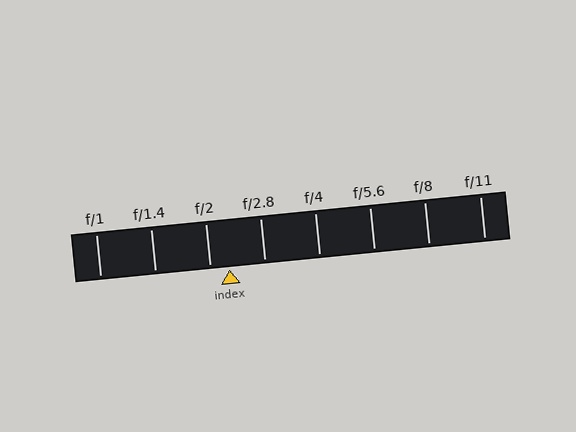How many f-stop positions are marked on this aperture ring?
There are 8 f-stop positions marked.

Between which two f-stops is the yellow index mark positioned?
The index mark is between f/2 and f/2.8.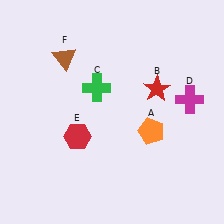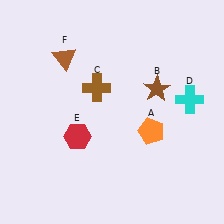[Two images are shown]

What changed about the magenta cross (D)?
In Image 1, D is magenta. In Image 2, it changed to cyan.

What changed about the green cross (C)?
In Image 1, C is green. In Image 2, it changed to brown.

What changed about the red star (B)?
In Image 1, B is red. In Image 2, it changed to brown.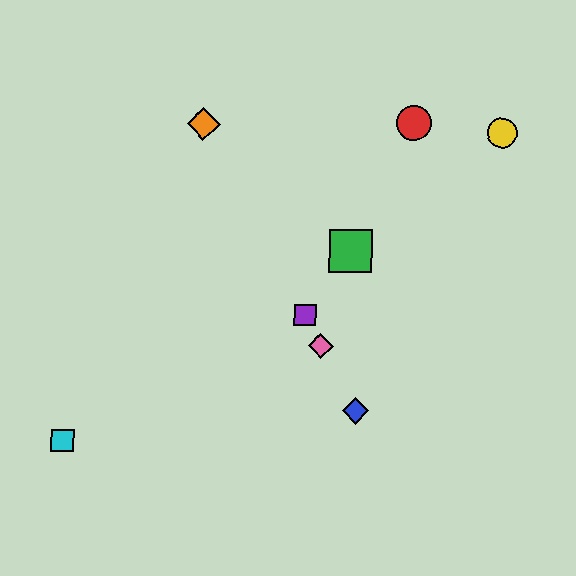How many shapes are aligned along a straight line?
4 shapes (the blue diamond, the purple square, the orange diamond, the pink diamond) are aligned along a straight line.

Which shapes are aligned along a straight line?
The blue diamond, the purple square, the orange diamond, the pink diamond are aligned along a straight line.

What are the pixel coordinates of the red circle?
The red circle is at (413, 123).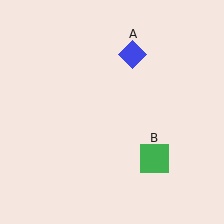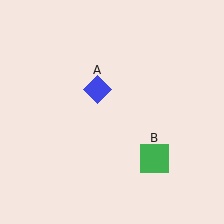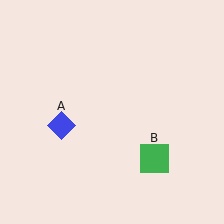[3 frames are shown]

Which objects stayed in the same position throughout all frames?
Green square (object B) remained stationary.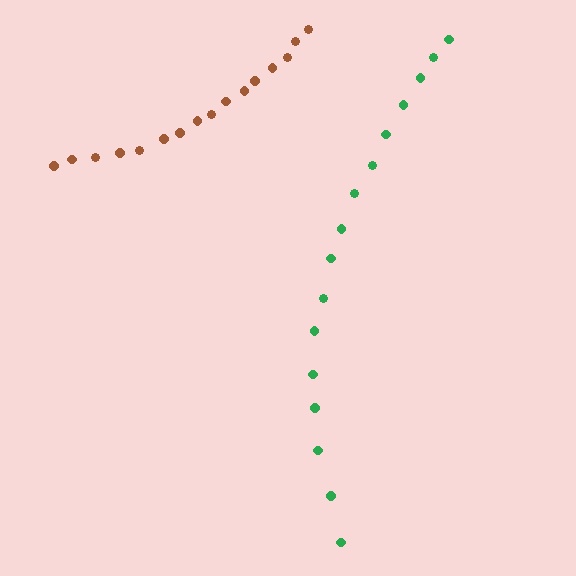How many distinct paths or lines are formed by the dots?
There are 2 distinct paths.